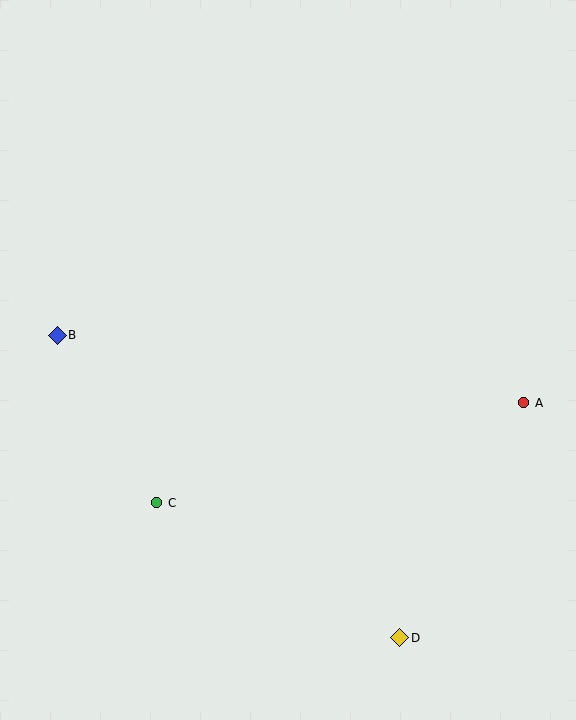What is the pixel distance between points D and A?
The distance between D and A is 265 pixels.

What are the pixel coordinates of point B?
Point B is at (57, 335).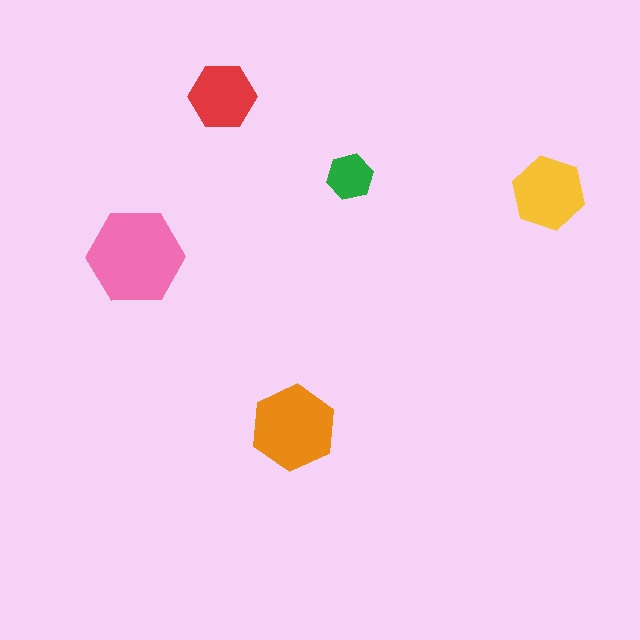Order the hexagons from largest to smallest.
the pink one, the orange one, the yellow one, the red one, the green one.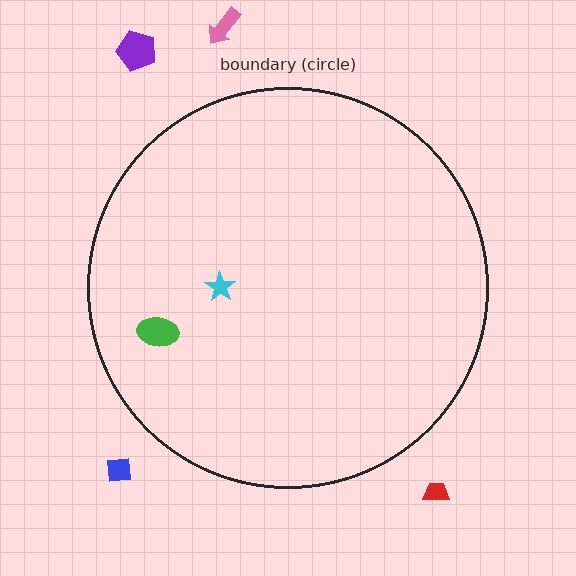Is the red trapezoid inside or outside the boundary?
Outside.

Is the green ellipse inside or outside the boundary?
Inside.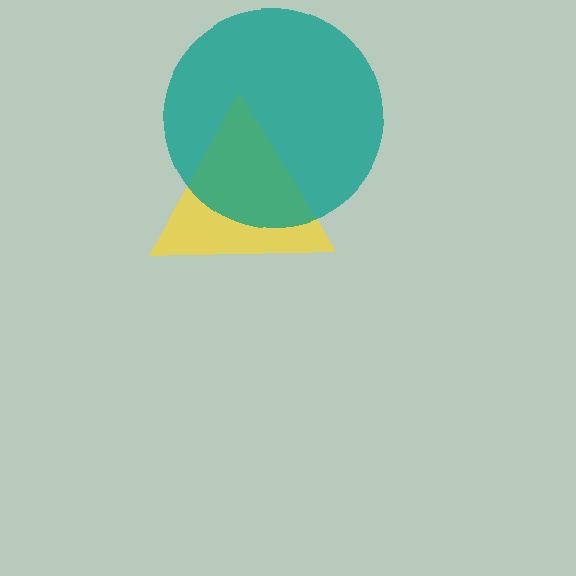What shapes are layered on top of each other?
The layered shapes are: a yellow triangle, a teal circle.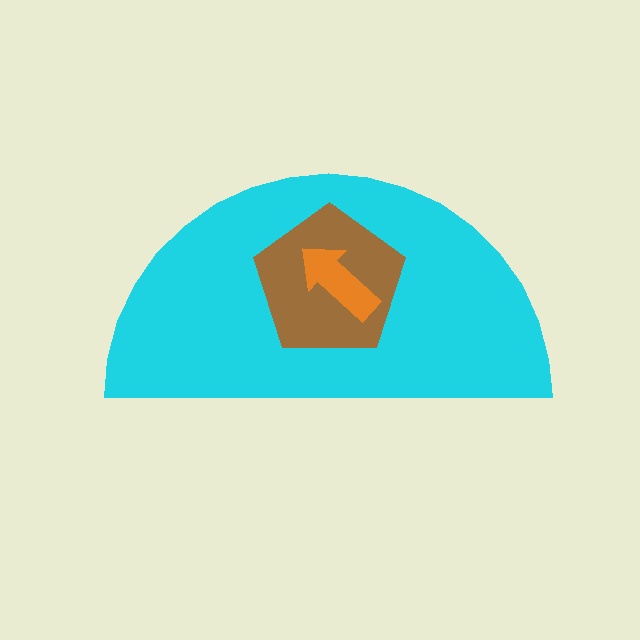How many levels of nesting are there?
3.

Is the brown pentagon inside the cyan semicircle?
Yes.